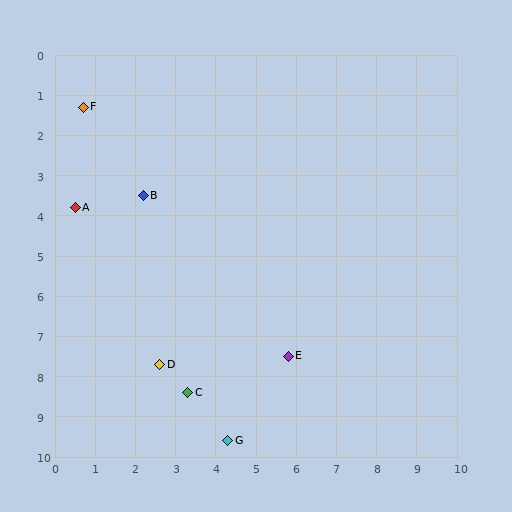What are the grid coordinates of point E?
Point E is at approximately (5.8, 7.5).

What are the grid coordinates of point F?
Point F is at approximately (0.7, 1.3).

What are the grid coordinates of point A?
Point A is at approximately (0.5, 3.8).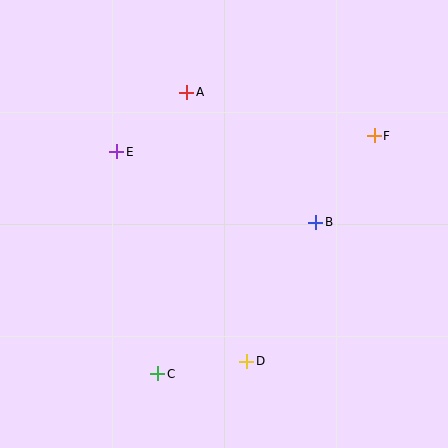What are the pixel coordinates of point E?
Point E is at (117, 152).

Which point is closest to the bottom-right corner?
Point D is closest to the bottom-right corner.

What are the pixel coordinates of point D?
Point D is at (247, 361).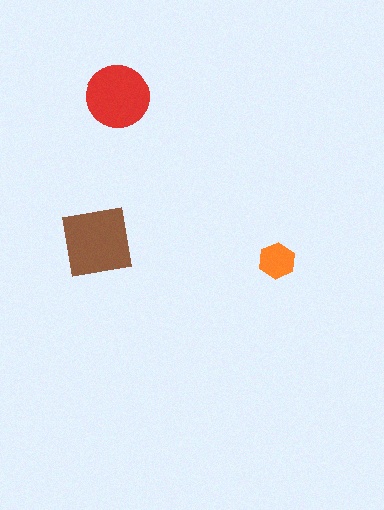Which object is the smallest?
The orange hexagon.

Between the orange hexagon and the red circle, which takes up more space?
The red circle.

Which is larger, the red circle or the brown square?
The brown square.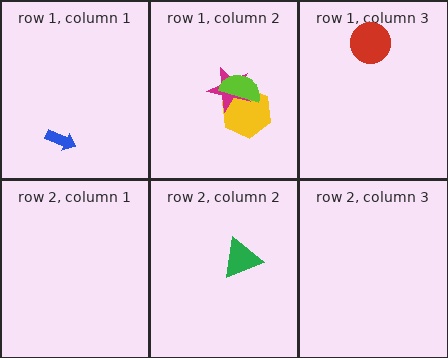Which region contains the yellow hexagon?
The row 1, column 2 region.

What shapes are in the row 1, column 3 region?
The red circle.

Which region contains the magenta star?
The row 1, column 2 region.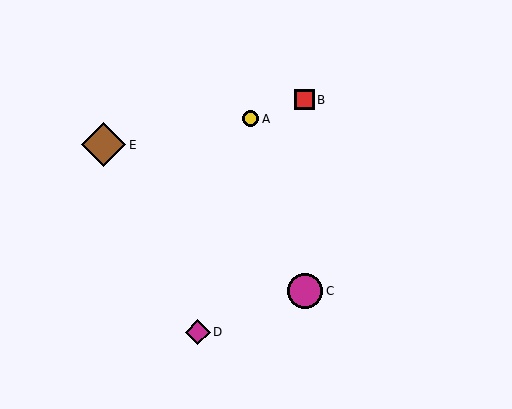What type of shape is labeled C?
Shape C is a magenta circle.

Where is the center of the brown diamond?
The center of the brown diamond is at (104, 145).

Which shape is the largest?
The brown diamond (labeled E) is the largest.